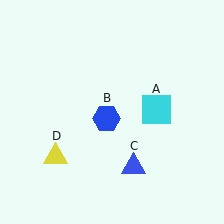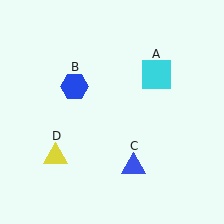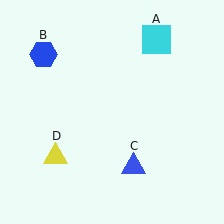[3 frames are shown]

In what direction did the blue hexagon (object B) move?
The blue hexagon (object B) moved up and to the left.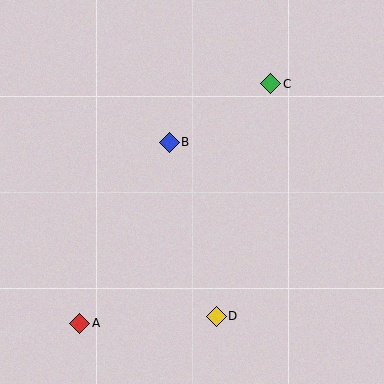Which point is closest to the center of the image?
Point B at (169, 142) is closest to the center.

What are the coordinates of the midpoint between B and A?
The midpoint between B and A is at (125, 233).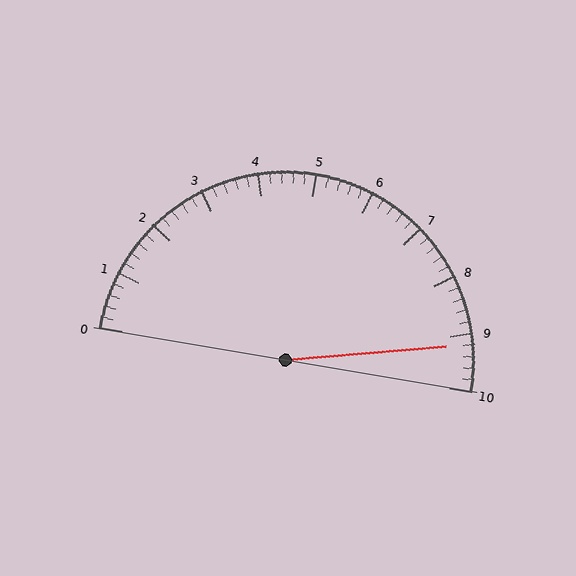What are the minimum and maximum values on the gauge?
The gauge ranges from 0 to 10.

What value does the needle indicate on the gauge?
The needle indicates approximately 9.2.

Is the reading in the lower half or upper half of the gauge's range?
The reading is in the upper half of the range (0 to 10).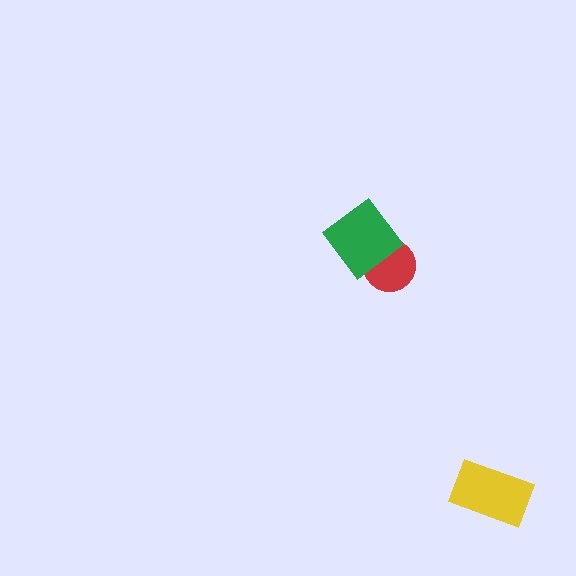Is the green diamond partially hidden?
No, no other shape covers it.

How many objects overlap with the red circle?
1 object overlaps with the red circle.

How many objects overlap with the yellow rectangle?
0 objects overlap with the yellow rectangle.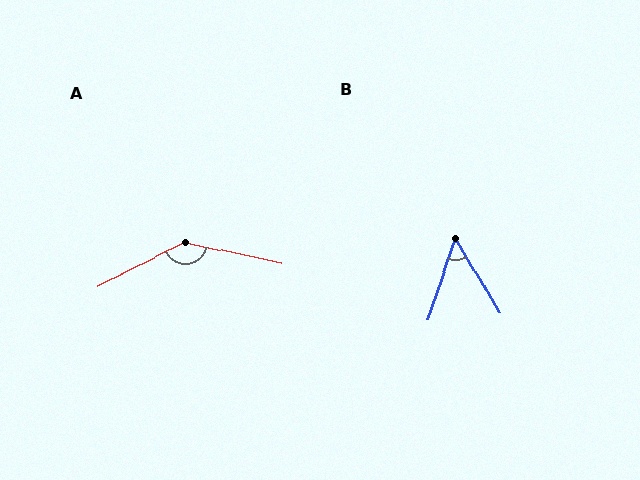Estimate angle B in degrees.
Approximately 49 degrees.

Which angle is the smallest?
B, at approximately 49 degrees.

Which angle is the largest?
A, at approximately 141 degrees.